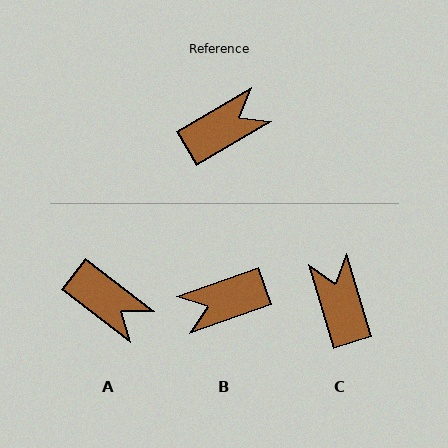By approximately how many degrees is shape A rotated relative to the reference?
Approximately 67 degrees clockwise.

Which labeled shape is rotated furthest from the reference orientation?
B, about 169 degrees away.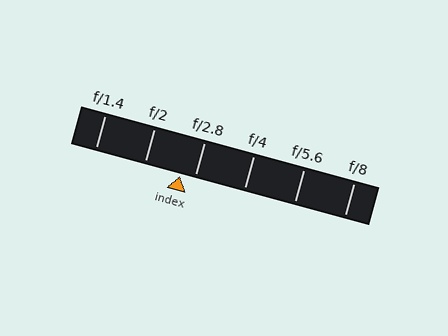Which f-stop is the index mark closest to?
The index mark is closest to f/2.8.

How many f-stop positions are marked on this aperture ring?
There are 6 f-stop positions marked.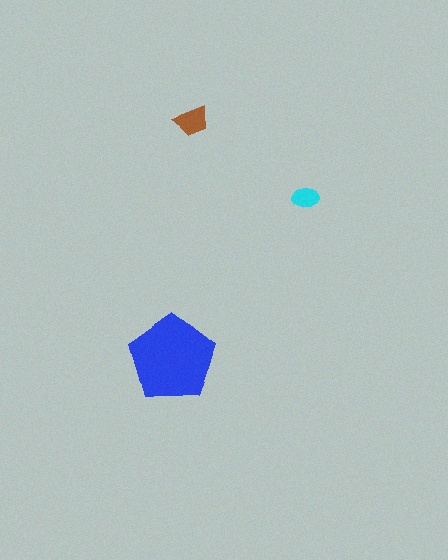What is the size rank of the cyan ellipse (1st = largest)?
3rd.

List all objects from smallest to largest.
The cyan ellipse, the brown trapezoid, the blue pentagon.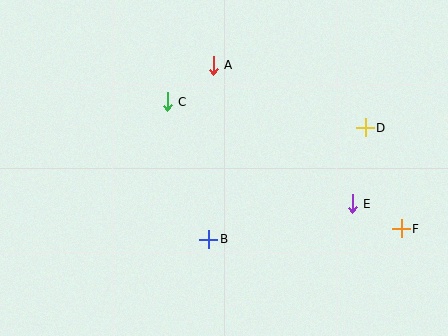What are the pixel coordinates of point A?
Point A is at (213, 65).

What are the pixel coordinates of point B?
Point B is at (209, 239).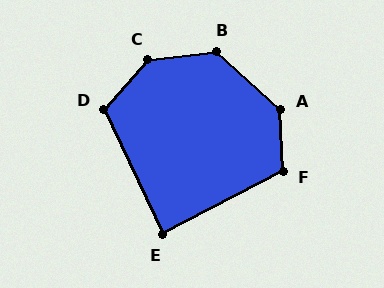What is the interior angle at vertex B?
Approximately 132 degrees (obtuse).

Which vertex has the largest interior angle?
C, at approximately 138 degrees.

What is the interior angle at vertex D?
Approximately 113 degrees (obtuse).